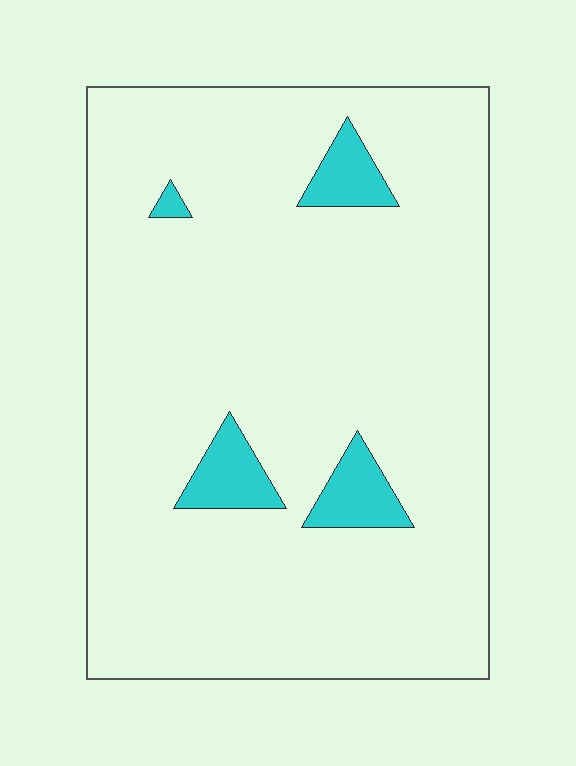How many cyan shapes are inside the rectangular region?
4.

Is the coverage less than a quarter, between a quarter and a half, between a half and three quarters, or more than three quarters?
Less than a quarter.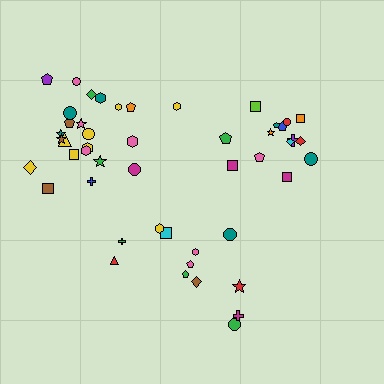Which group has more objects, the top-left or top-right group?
The top-left group.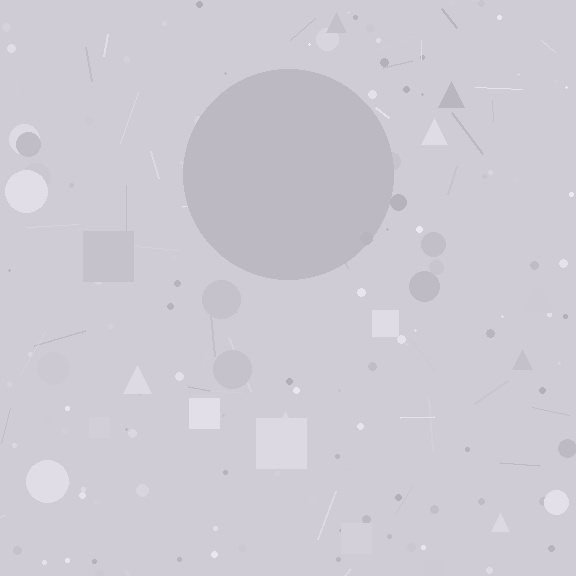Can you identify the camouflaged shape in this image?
The camouflaged shape is a circle.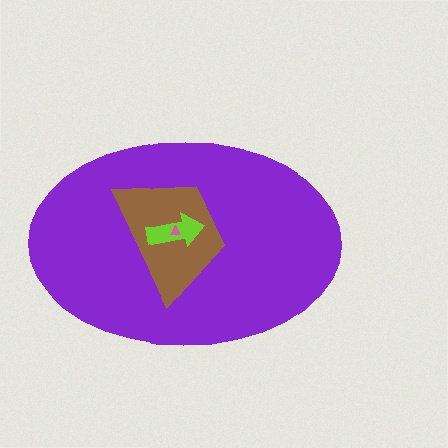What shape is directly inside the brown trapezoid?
The lime arrow.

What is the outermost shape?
The purple ellipse.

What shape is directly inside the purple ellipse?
The brown trapezoid.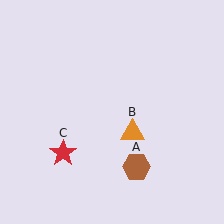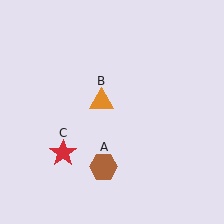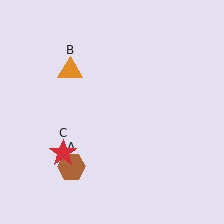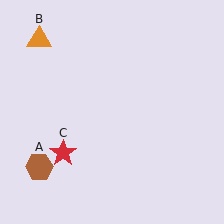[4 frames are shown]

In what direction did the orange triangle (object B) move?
The orange triangle (object B) moved up and to the left.